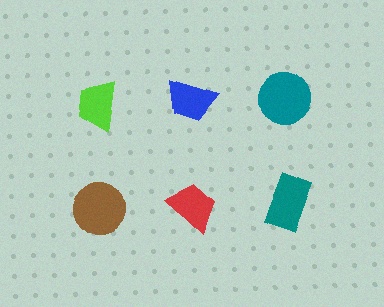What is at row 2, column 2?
A red trapezoid.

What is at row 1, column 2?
A blue trapezoid.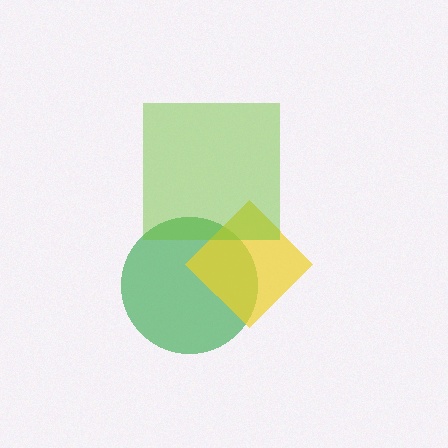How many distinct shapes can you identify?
There are 3 distinct shapes: a green circle, a yellow diamond, a lime square.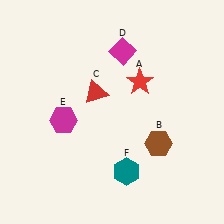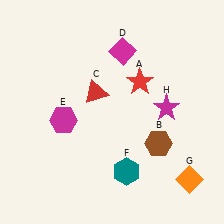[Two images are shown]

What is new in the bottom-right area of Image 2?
An orange diamond (G) was added in the bottom-right area of Image 2.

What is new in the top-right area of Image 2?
A magenta star (H) was added in the top-right area of Image 2.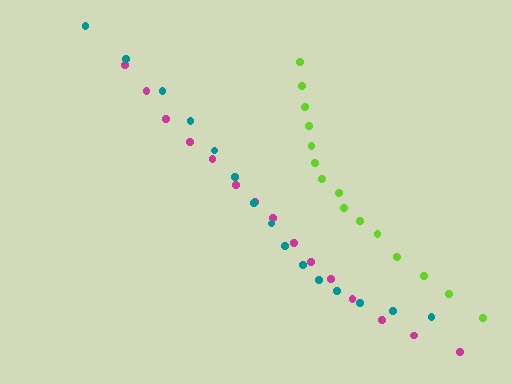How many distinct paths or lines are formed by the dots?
There are 3 distinct paths.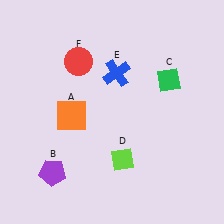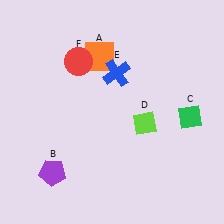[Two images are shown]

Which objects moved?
The objects that moved are: the orange square (A), the green diamond (C), the lime diamond (D).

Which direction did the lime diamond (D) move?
The lime diamond (D) moved up.